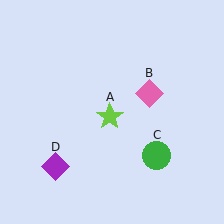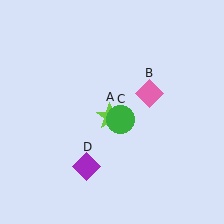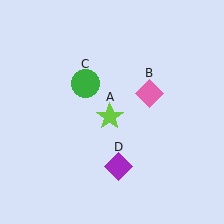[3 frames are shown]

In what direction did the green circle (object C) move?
The green circle (object C) moved up and to the left.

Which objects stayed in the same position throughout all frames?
Lime star (object A) and pink diamond (object B) remained stationary.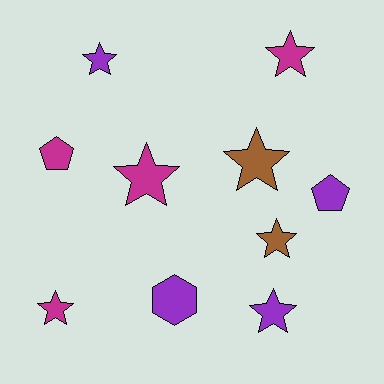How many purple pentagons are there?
There is 1 purple pentagon.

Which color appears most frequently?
Magenta, with 4 objects.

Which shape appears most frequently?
Star, with 7 objects.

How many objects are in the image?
There are 10 objects.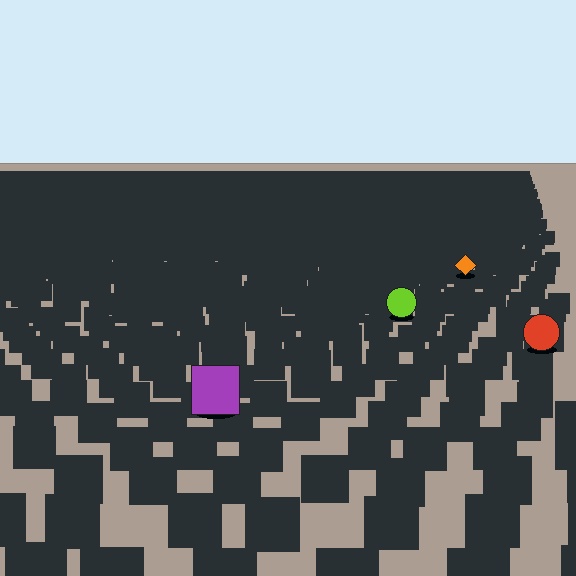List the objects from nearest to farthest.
From nearest to farthest: the purple square, the red circle, the lime circle, the orange diamond.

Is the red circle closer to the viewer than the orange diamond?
Yes. The red circle is closer — you can tell from the texture gradient: the ground texture is coarser near it.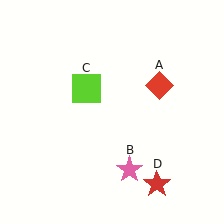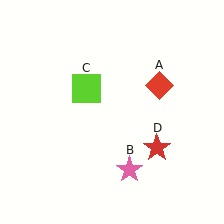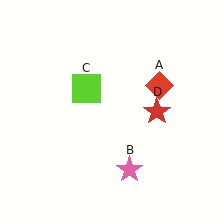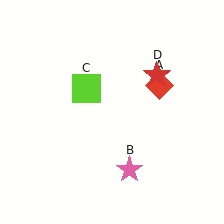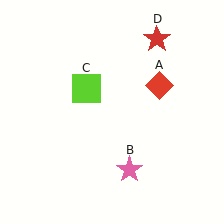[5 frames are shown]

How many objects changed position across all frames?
1 object changed position: red star (object D).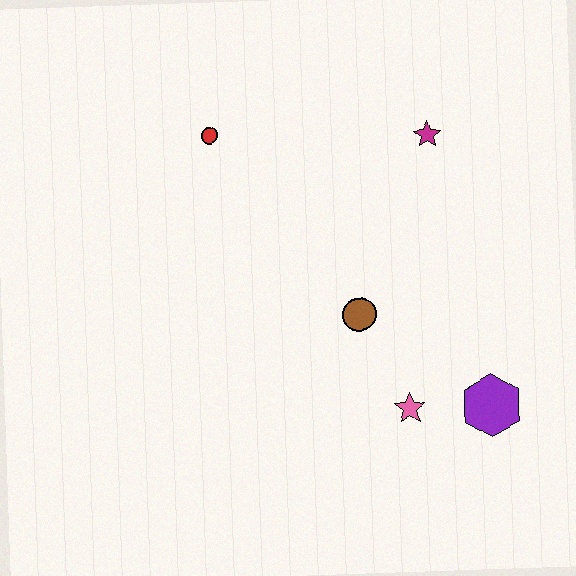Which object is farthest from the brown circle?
The red circle is farthest from the brown circle.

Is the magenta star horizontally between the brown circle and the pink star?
No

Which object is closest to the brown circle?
The pink star is closest to the brown circle.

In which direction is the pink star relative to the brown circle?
The pink star is below the brown circle.